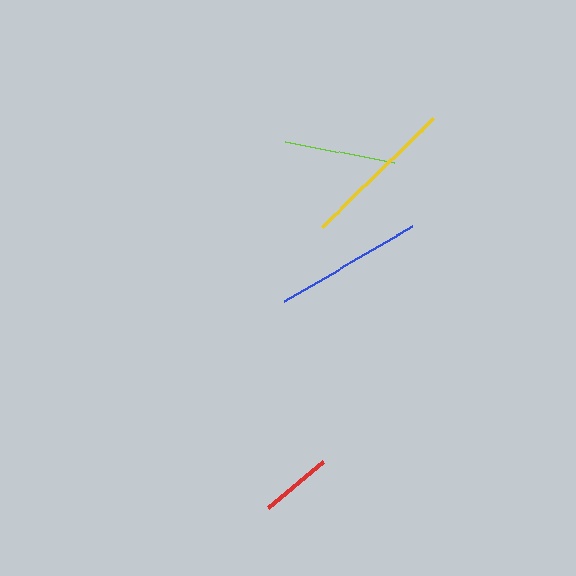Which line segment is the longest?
The yellow line is the longest at approximately 155 pixels.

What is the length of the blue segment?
The blue segment is approximately 149 pixels long.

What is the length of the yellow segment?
The yellow segment is approximately 155 pixels long.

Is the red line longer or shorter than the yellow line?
The yellow line is longer than the red line.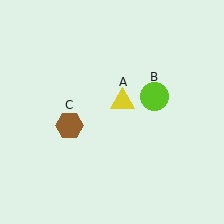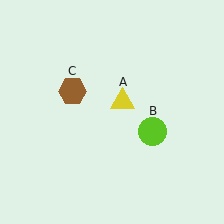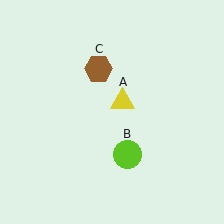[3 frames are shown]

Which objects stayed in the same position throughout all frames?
Yellow triangle (object A) remained stationary.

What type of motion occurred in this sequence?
The lime circle (object B), brown hexagon (object C) rotated clockwise around the center of the scene.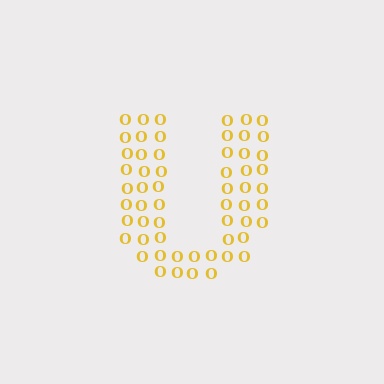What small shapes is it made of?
It is made of small letter O's.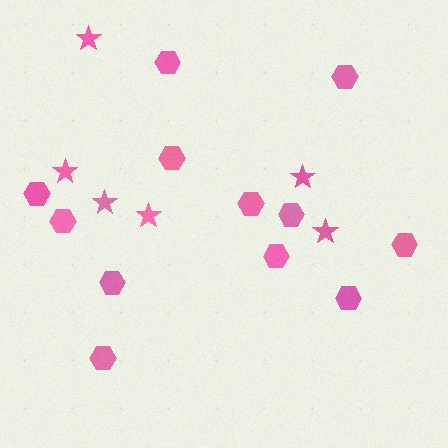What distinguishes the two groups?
There are 2 groups: one group of stars (6) and one group of hexagons (12).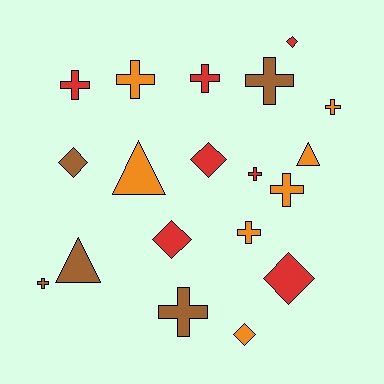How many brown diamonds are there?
There is 1 brown diamond.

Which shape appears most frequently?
Cross, with 10 objects.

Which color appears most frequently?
Red, with 7 objects.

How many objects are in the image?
There are 19 objects.